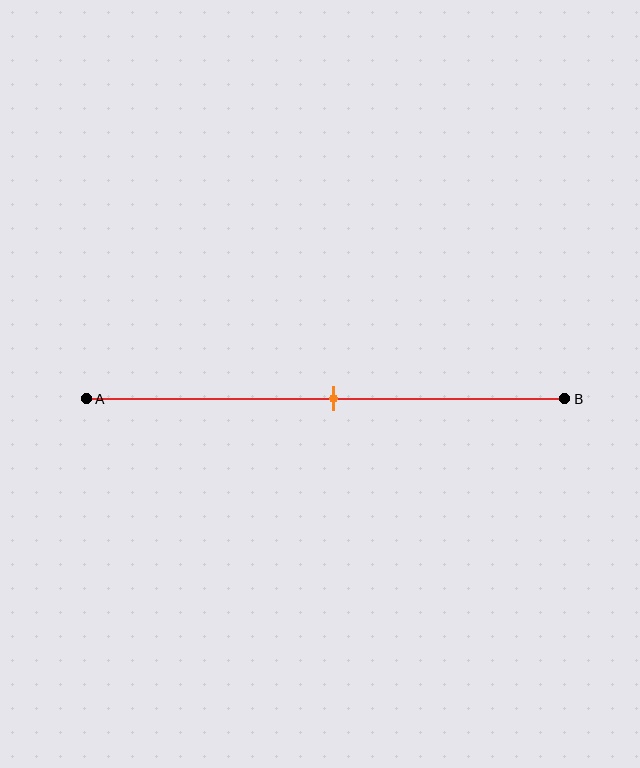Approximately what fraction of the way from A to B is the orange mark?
The orange mark is approximately 50% of the way from A to B.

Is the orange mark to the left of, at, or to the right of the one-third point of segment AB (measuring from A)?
The orange mark is to the right of the one-third point of segment AB.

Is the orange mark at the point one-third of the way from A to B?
No, the mark is at about 50% from A, not at the 33% one-third point.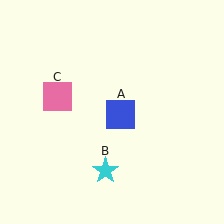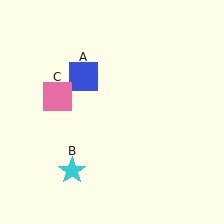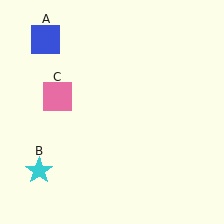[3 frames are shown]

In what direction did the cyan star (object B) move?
The cyan star (object B) moved left.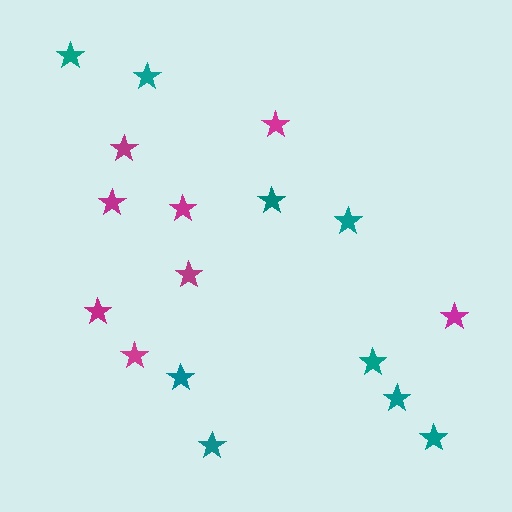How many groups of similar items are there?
There are 2 groups: one group of magenta stars (8) and one group of teal stars (9).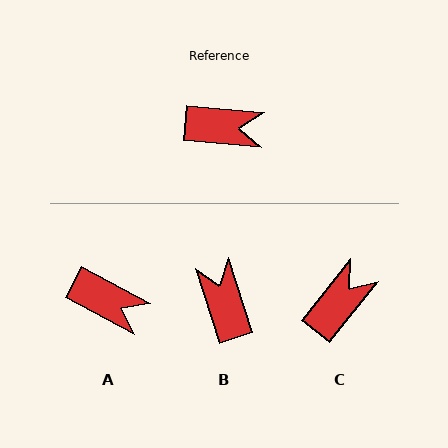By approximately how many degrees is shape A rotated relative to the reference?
Approximately 23 degrees clockwise.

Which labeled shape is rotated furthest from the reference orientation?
B, about 113 degrees away.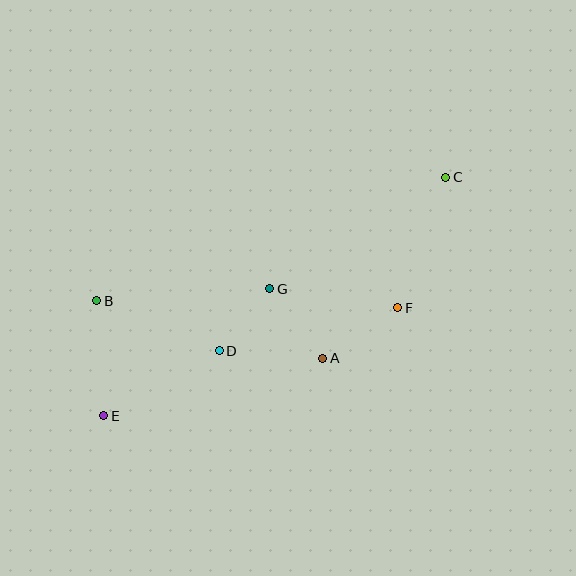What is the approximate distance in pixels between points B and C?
The distance between B and C is approximately 370 pixels.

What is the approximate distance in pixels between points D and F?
The distance between D and F is approximately 184 pixels.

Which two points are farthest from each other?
Points C and E are farthest from each other.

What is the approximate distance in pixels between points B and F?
The distance between B and F is approximately 301 pixels.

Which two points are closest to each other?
Points D and G are closest to each other.